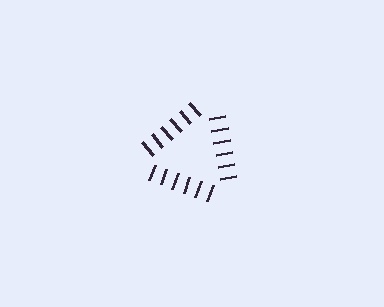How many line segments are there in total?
18 — 6 along each of the 3 edges.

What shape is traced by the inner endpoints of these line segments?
An illusory triangle — the line segments terminate on its edges but no continuous stroke is drawn.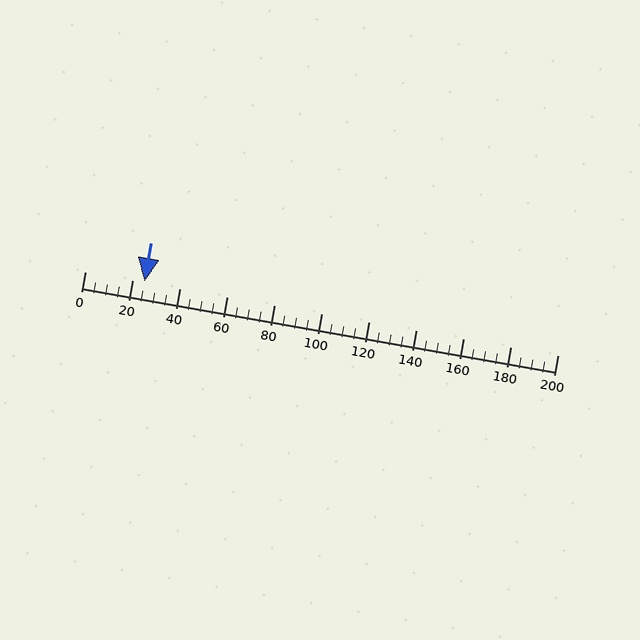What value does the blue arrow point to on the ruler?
The blue arrow points to approximately 25.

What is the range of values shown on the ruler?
The ruler shows values from 0 to 200.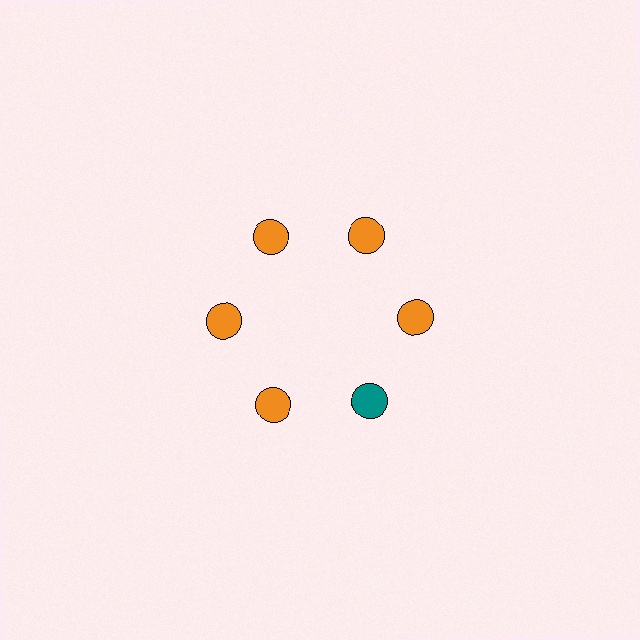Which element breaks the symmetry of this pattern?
The teal circle at roughly the 5 o'clock position breaks the symmetry. All other shapes are orange circles.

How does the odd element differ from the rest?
It has a different color: teal instead of orange.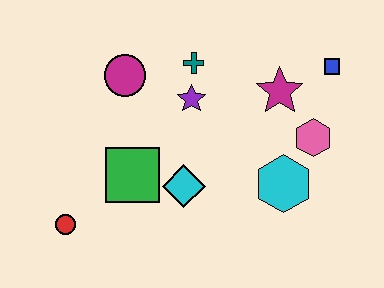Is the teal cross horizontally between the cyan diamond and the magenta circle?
No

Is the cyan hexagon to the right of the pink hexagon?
No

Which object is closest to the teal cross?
The purple star is closest to the teal cross.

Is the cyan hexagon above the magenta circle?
No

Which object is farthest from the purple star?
The red circle is farthest from the purple star.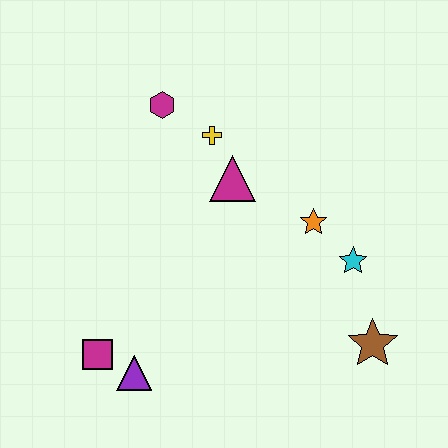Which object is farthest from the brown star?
The magenta hexagon is farthest from the brown star.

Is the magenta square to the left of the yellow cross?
Yes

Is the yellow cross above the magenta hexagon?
No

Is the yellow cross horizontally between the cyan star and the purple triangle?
Yes